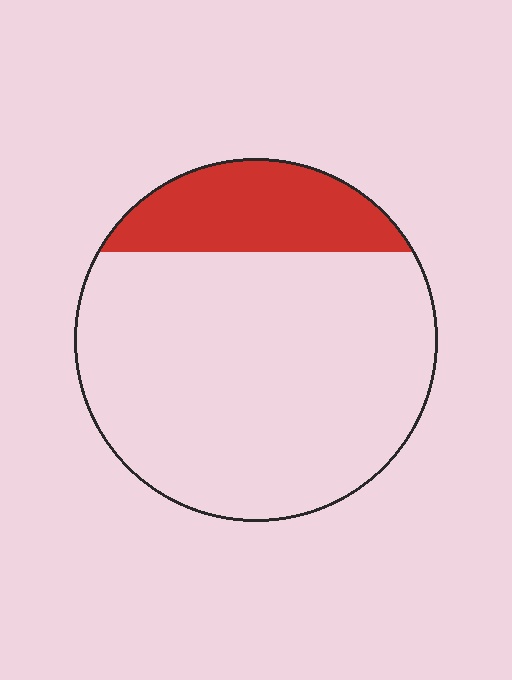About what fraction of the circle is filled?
About one fifth (1/5).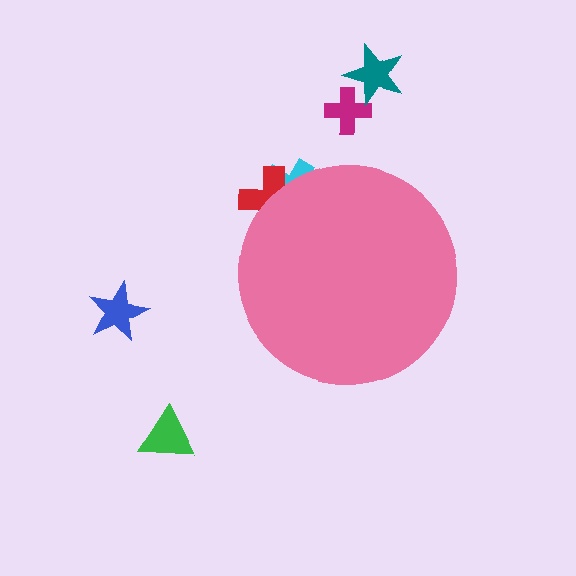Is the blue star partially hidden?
No, the blue star is fully visible.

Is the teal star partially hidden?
No, the teal star is fully visible.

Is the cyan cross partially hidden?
Yes, the cyan cross is partially hidden behind the pink circle.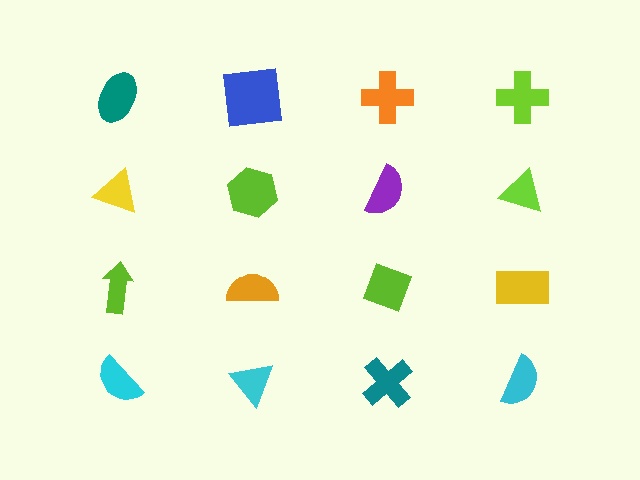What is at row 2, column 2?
A lime hexagon.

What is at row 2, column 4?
A lime triangle.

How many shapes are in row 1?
4 shapes.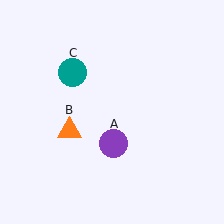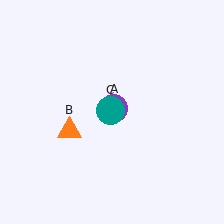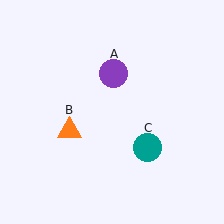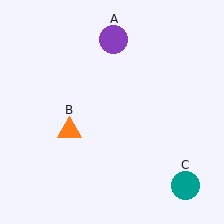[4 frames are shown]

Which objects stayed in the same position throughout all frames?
Orange triangle (object B) remained stationary.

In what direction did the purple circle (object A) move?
The purple circle (object A) moved up.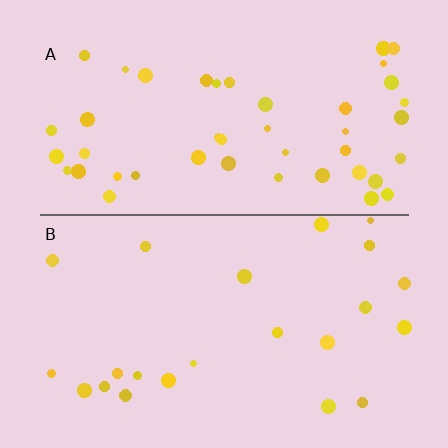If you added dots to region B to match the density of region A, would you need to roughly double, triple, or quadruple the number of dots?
Approximately double.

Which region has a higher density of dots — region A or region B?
A (the top).